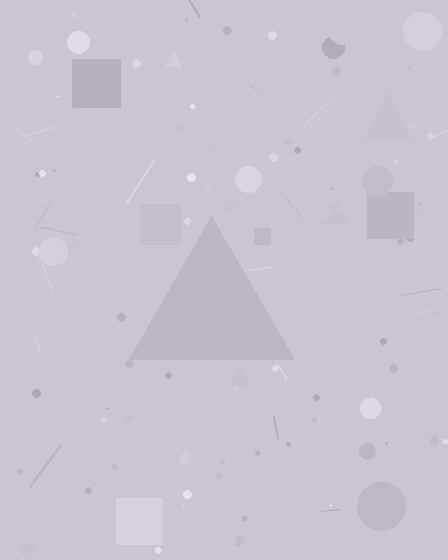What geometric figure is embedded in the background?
A triangle is embedded in the background.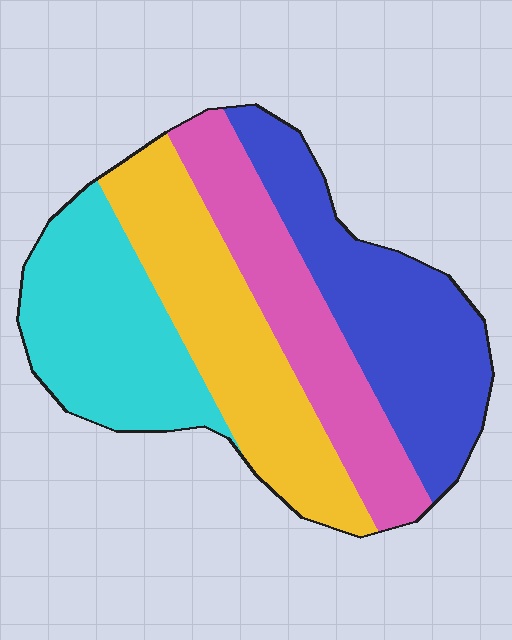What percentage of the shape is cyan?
Cyan covers 24% of the shape.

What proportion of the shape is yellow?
Yellow takes up between a sixth and a third of the shape.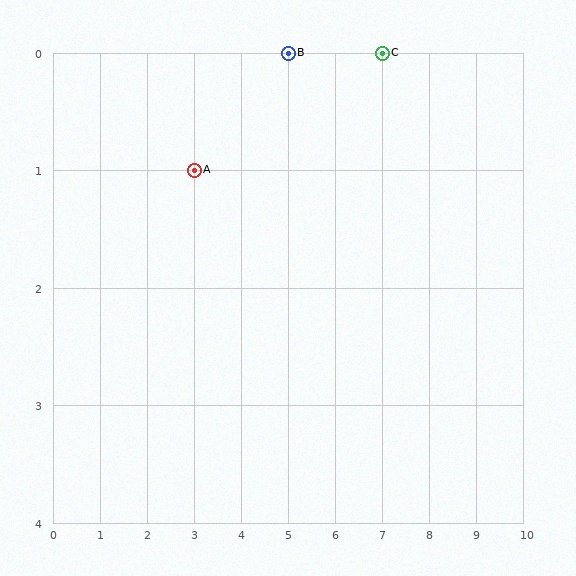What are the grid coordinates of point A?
Point A is at grid coordinates (3, 1).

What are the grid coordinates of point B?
Point B is at grid coordinates (5, 0).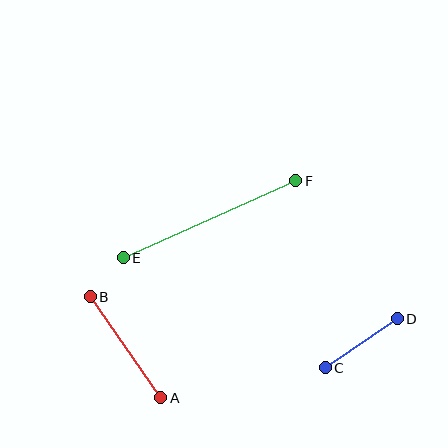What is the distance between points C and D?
The distance is approximately 87 pixels.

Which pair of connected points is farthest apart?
Points E and F are farthest apart.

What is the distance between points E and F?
The distance is approximately 189 pixels.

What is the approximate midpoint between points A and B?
The midpoint is at approximately (126, 347) pixels.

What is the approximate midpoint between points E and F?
The midpoint is at approximately (209, 219) pixels.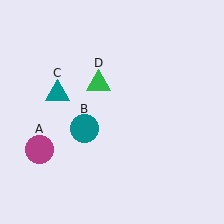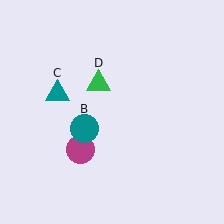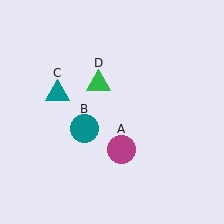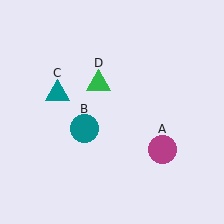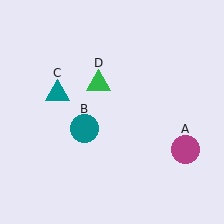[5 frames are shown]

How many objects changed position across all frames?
1 object changed position: magenta circle (object A).